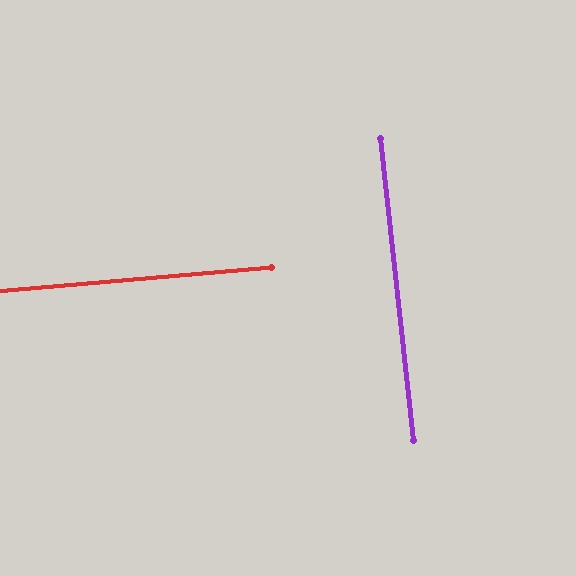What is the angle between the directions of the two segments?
Approximately 89 degrees.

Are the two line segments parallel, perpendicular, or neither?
Perpendicular — they meet at approximately 89°.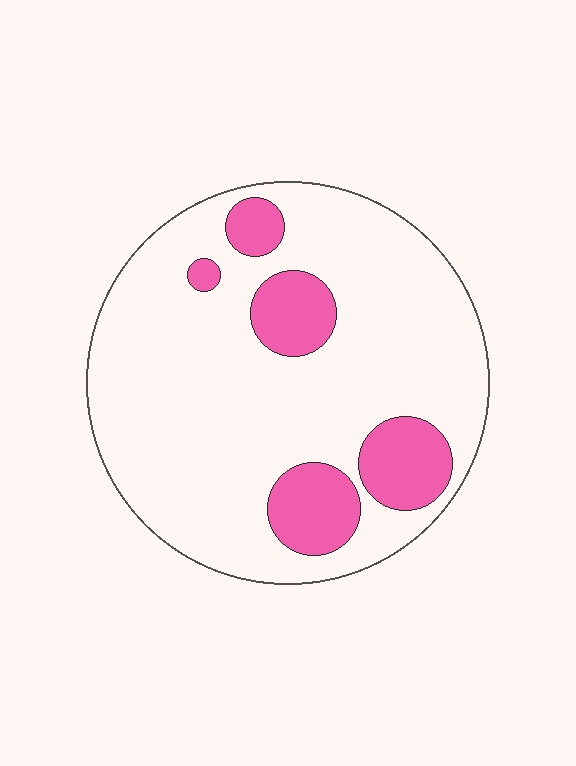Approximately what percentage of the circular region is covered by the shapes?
Approximately 20%.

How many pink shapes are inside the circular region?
5.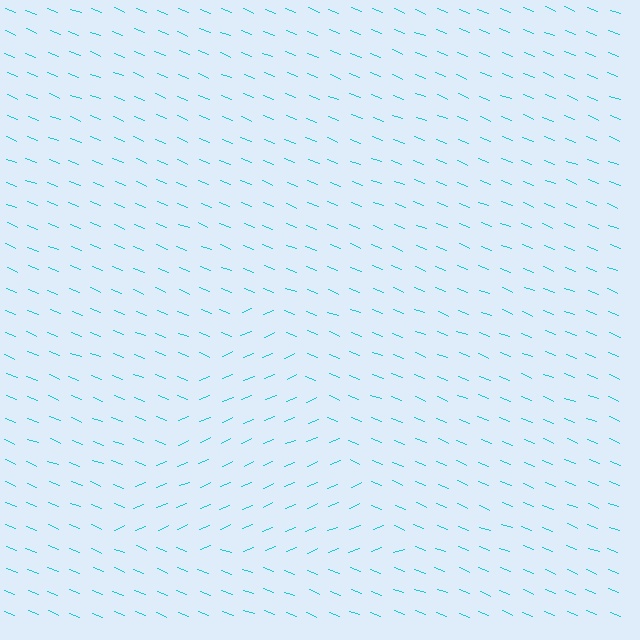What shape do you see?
I see a triangle.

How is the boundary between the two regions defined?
The boundary is defined purely by a change in line orientation (approximately 45 degrees difference). All lines are the same color and thickness.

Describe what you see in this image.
The image is filled with small cyan line segments. A triangle region in the image has lines oriented differently from the surrounding lines, creating a visible texture boundary.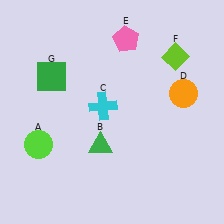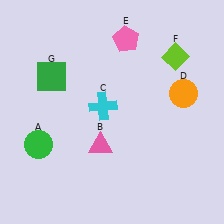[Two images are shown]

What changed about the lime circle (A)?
In Image 1, A is lime. In Image 2, it changed to green.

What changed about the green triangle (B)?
In Image 1, B is green. In Image 2, it changed to pink.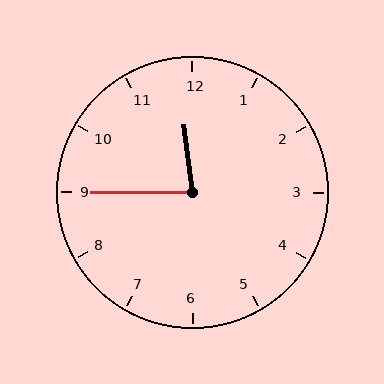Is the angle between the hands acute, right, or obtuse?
It is acute.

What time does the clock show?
11:45.